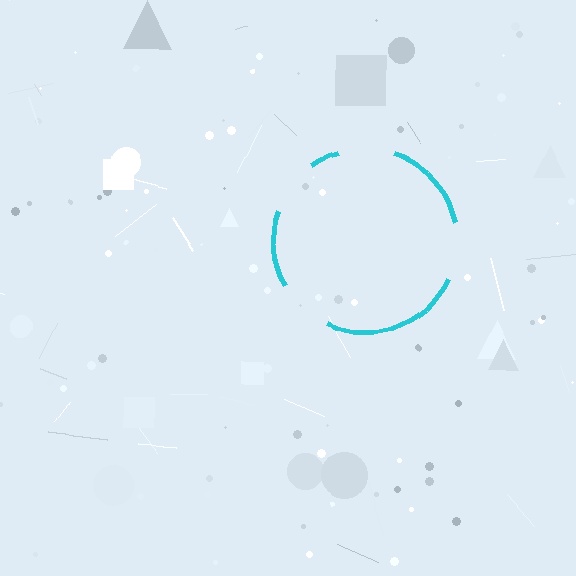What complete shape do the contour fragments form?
The contour fragments form a circle.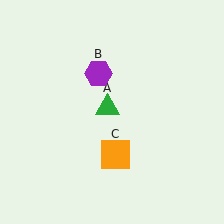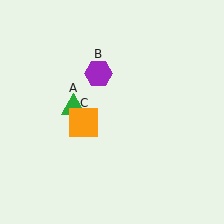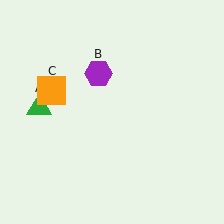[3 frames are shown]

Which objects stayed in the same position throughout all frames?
Purple hexagon (object B) remained stationary.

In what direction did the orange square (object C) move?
The orange square (object C) moved up and to the left.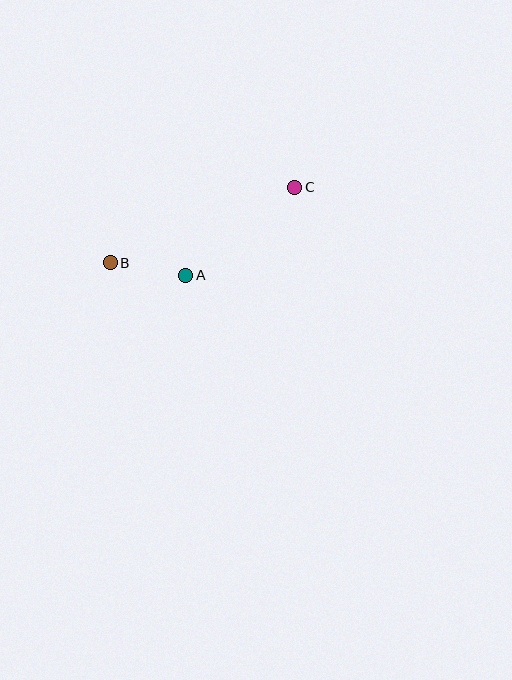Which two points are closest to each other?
Points A and B are closest to each other.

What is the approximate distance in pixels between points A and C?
The distance between A and C is approximately 140 pixels.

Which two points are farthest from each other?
Points B and C are farthest from each other.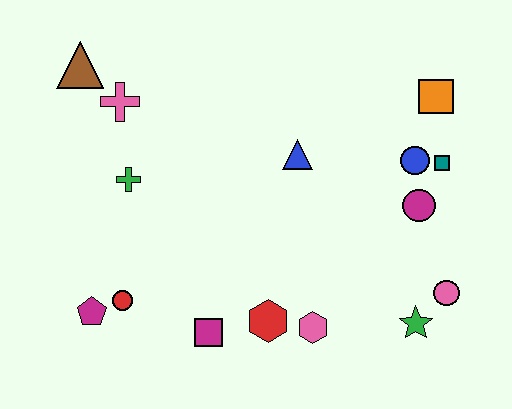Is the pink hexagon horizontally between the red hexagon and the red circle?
No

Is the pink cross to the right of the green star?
No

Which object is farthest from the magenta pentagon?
The orange square is farthest from the magenta pentagon.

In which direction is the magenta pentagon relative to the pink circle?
The magenta pentagon is to the left of the pink circle.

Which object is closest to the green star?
The pink circle is closest to the green star.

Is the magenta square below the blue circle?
Yes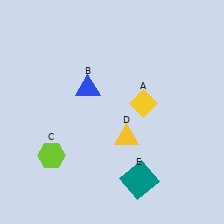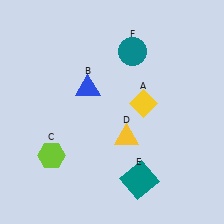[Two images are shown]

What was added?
A teal circle (F) was added in Image 2.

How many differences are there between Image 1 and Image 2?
There is 1 difference between the two images.